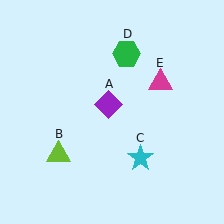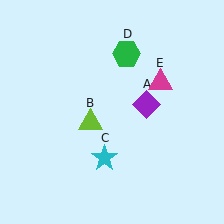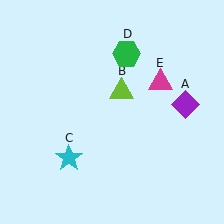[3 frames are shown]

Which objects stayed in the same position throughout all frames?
Green hexagon (object D) and magenta triangle (object E) remained stationary.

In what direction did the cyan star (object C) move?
The cyan star (object C) moved left.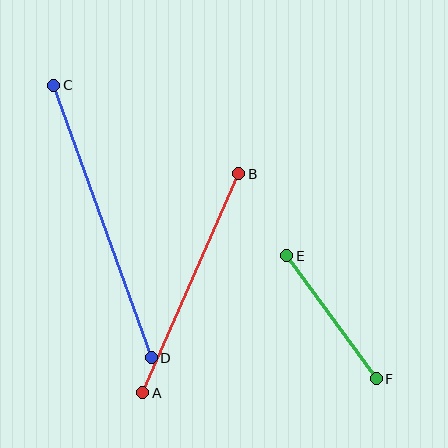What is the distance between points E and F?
The distance is approximately 152 pixels.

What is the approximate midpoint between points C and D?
The midpoint is at approximately (103, 221) pixels.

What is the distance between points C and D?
The distance is approximately 289 pixels.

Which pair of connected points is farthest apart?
Points C and D are farthest apart.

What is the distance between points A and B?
The distance is approximately 239 pixels.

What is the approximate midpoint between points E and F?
The midpoint is at approximately (332, 317) pixels.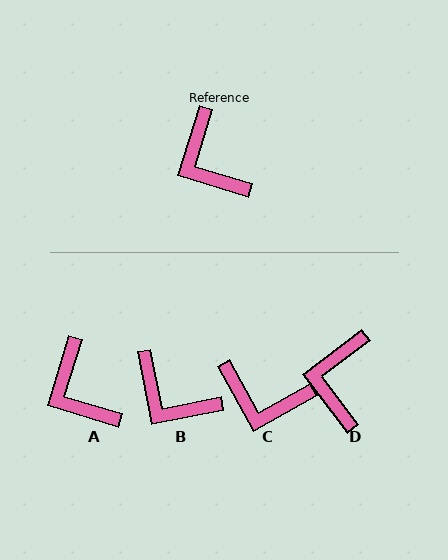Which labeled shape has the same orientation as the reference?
A.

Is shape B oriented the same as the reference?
No, it is off by about 28 degrees.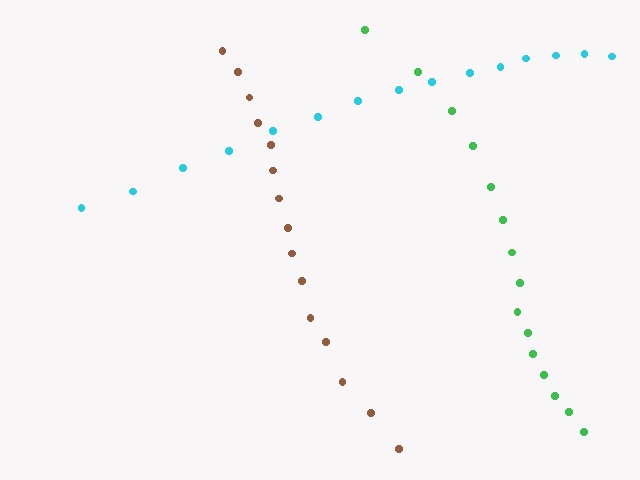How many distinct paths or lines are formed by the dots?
There are 3 distinct paths.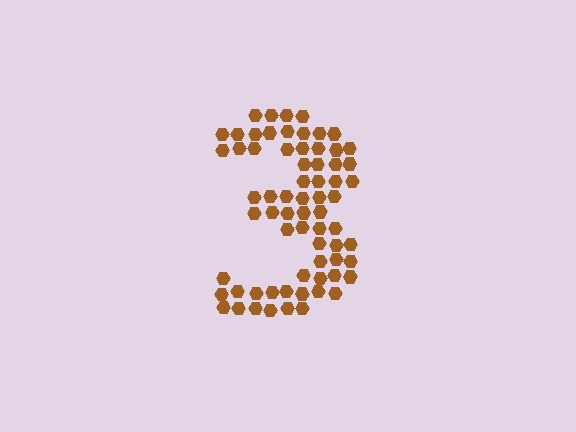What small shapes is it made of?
It is made of small hexagons.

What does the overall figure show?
The overall figure shows the digit 3.